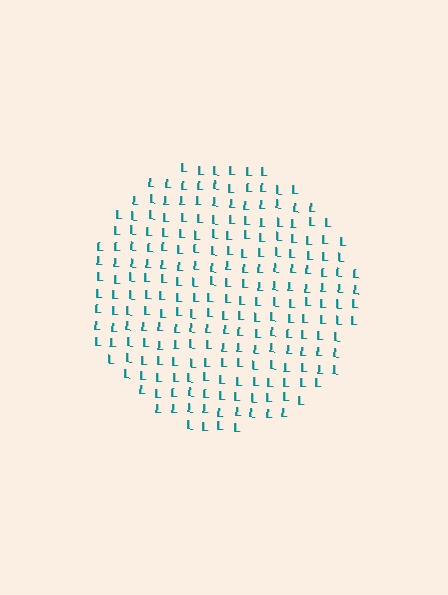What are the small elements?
The small elements are letter L's.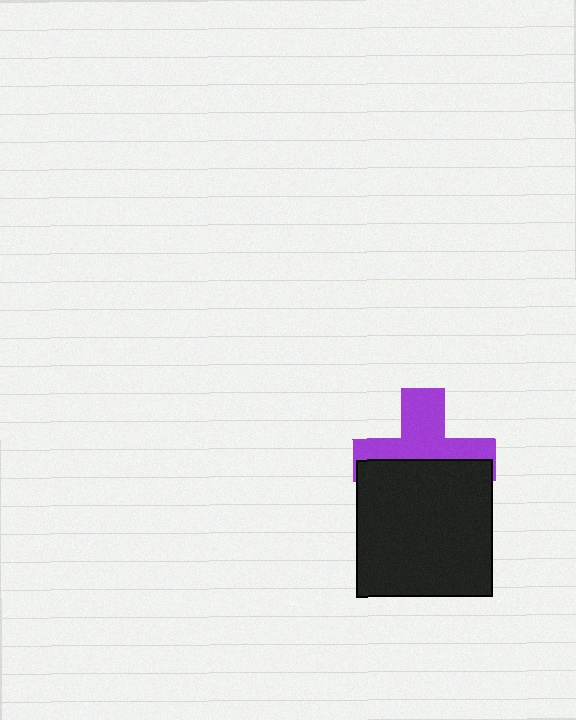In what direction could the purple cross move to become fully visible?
The purple cross could move up. That would shift it out from behind the black square entirely.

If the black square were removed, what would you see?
You would see the complete purple cross.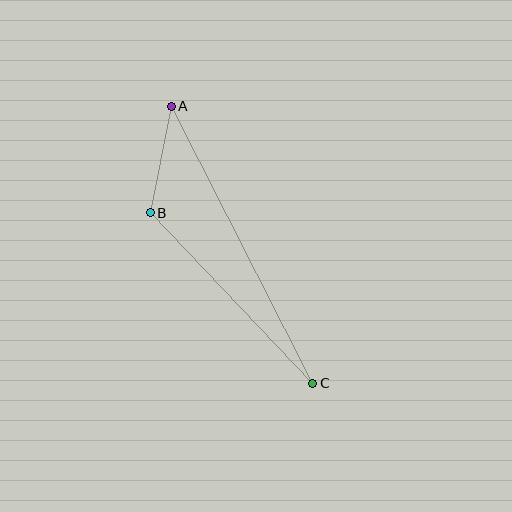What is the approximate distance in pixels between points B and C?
The distance between B and C is approximately 236 pixels.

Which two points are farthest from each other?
Points A and C are farthest from each other.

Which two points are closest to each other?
Points A and B are closest to each other.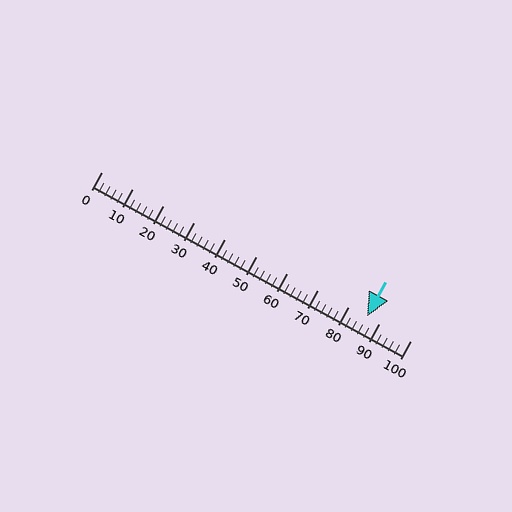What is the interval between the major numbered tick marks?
The major tick marks are spaced 10 units apart.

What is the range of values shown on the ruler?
The ruler shows values from 0 to 100.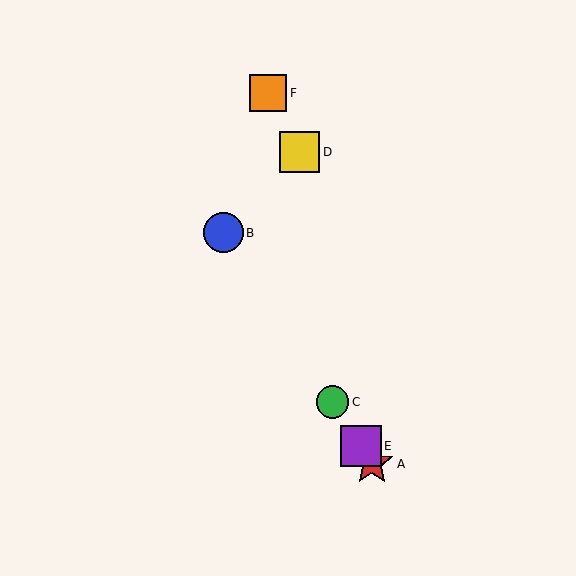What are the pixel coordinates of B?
Object B is at (224, 233).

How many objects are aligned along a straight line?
4 objects (A, B, C, E) are aligned along a straight line.